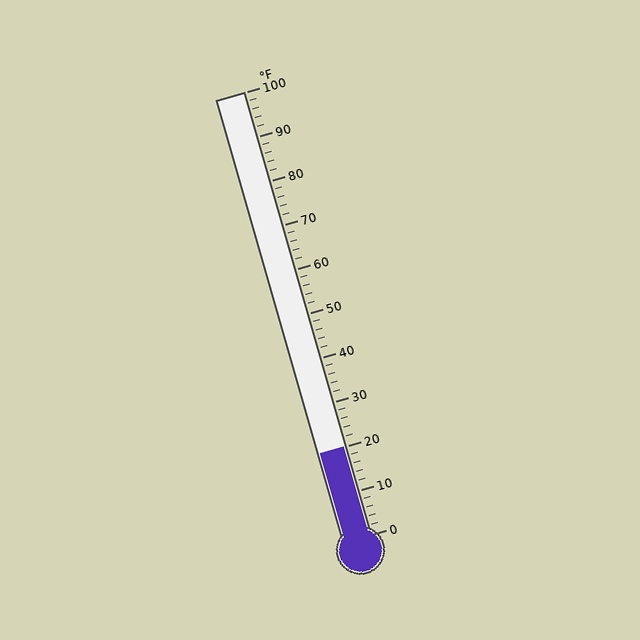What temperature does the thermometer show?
The thermometer shows approximately 20°F.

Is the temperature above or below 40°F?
The temperature is below 40°F.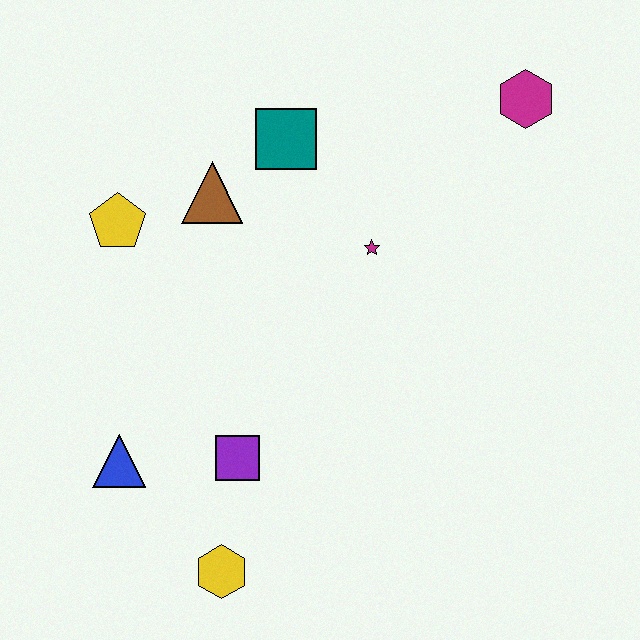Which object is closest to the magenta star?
The teal square is closest to the magenta star.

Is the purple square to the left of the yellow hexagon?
No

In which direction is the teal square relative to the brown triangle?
The teal square is to the right of the brown triangle.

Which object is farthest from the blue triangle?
The magenta hexagon is farthest from the blue triangle.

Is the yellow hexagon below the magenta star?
Yes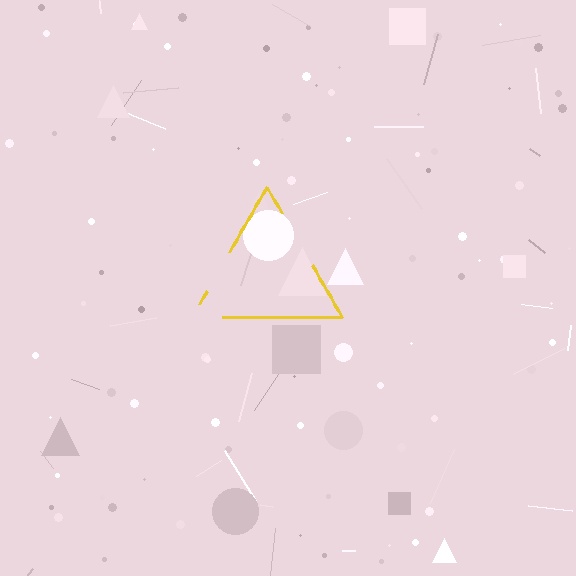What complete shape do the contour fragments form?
The contour fragments form a triangle.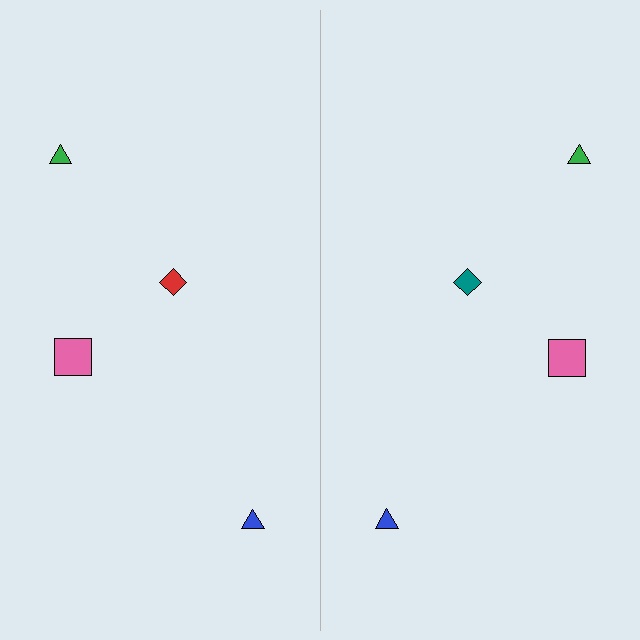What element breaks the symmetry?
The teal diamond on the right side breaks the symmetry — its mirror counterpart is red.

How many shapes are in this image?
There are 8 shapes in this image.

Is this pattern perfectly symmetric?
No, the pattern is not perfectly symmetric. The teal diamond on the right side breaks the symmetry — its mirror counterpart is red.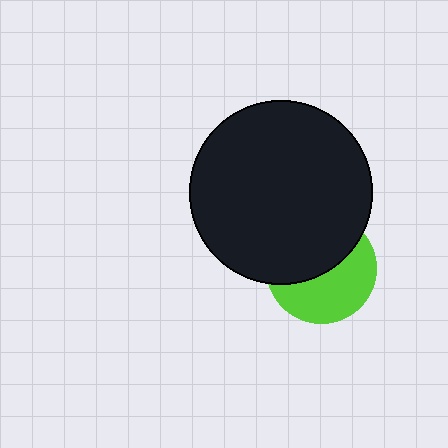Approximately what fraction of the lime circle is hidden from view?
Roughly 51% of the lime circle is hidden behind the black circle.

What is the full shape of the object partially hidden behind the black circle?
The partially hidden object is a lime circle.